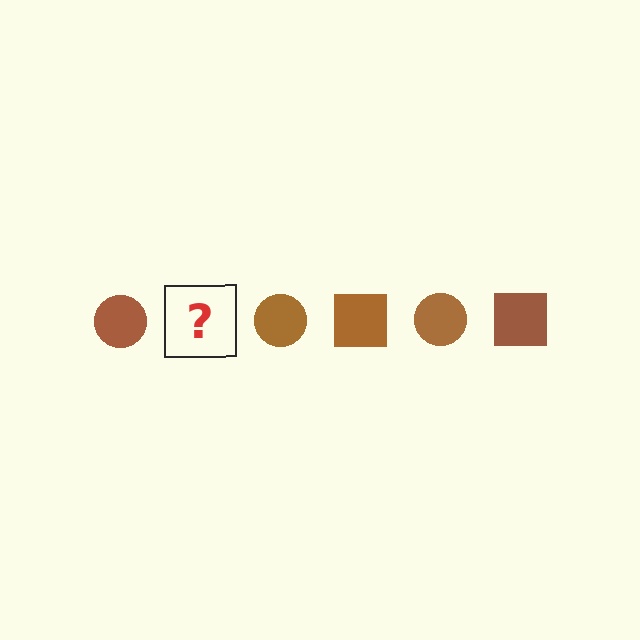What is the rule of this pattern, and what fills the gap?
The rule is that the pattern cycles through circle, square shapes in brown. The gap should be filled with a brown square.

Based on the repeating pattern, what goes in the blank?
The blank should be a brown square.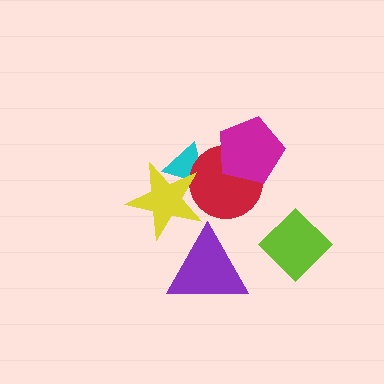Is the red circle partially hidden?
Yes, it is partially covered by another shape.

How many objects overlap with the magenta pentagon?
1 object overlaps with the magenta pentagon.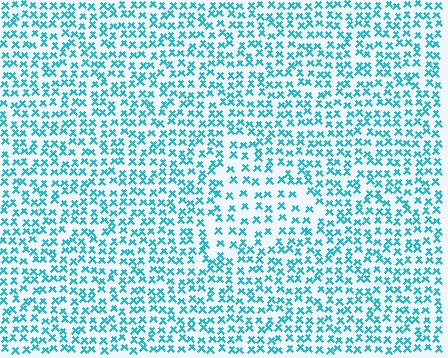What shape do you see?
I see a triangle.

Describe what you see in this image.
The image contains small cyan elements arranged at two different densities. A triangle-shaped region is visible where the elements are less densely packed than the surrounding area.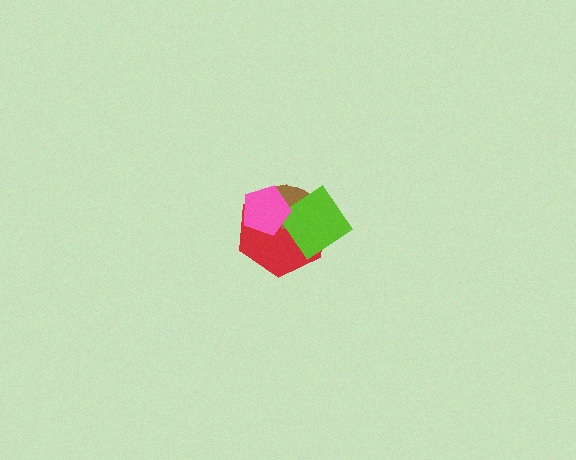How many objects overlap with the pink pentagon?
3 objects overlap with the pink pentagon.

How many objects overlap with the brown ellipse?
3 objects overlap with the brown ellipse.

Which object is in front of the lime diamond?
The pink pentagon is in front of the lime diamond.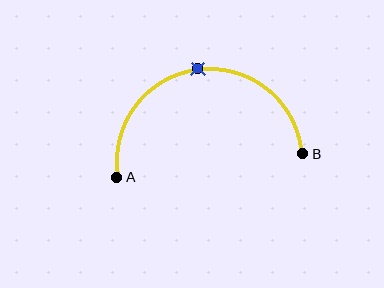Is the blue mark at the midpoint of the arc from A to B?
Yes. The blue mark lies on the arc at equal arc-length from both A and B — it is the arc midpoint.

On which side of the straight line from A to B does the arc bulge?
The arc bulges above the straight line connecting A and B.